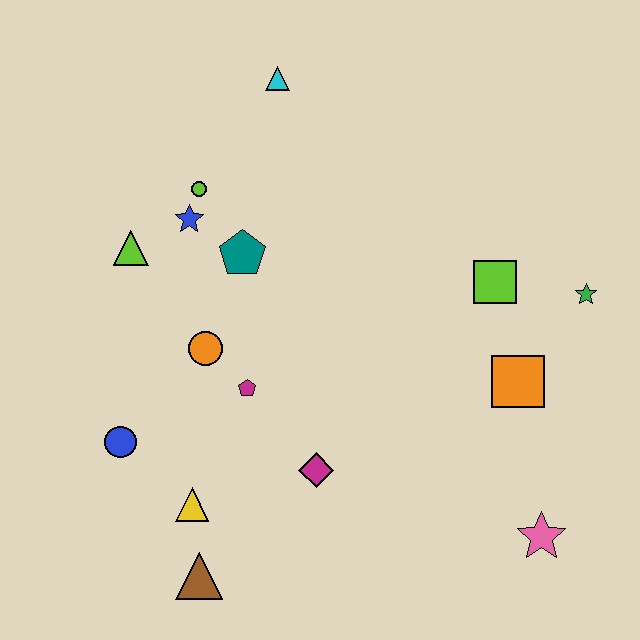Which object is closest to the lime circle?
The blue star is closest to the lime circle.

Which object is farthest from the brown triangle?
The cyan triangle is farthest from the brown triangle.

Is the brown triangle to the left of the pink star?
Yes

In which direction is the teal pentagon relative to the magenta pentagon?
The teal pentagon is above the magenta pentagon.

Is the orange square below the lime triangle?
Yes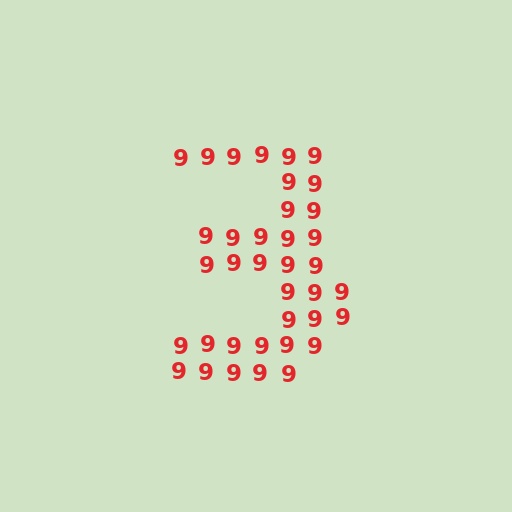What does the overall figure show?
The overall figure shows the digit 3.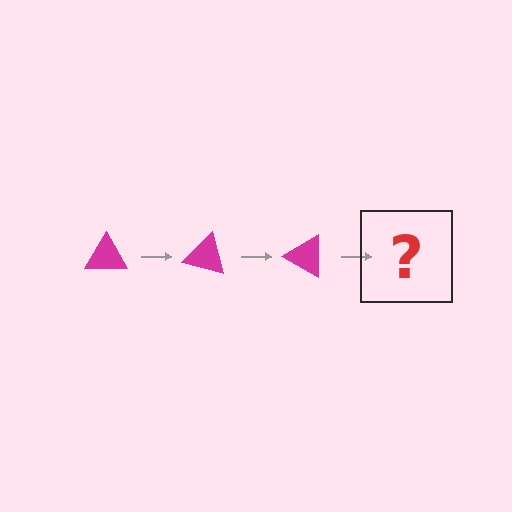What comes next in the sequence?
The next element should be a magenta triangle rotated 45 degrees.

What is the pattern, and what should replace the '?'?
The pattern is that the triangle rotates 15 degrees each step. The '?' should be a magenta triangle rotated 45 degrees.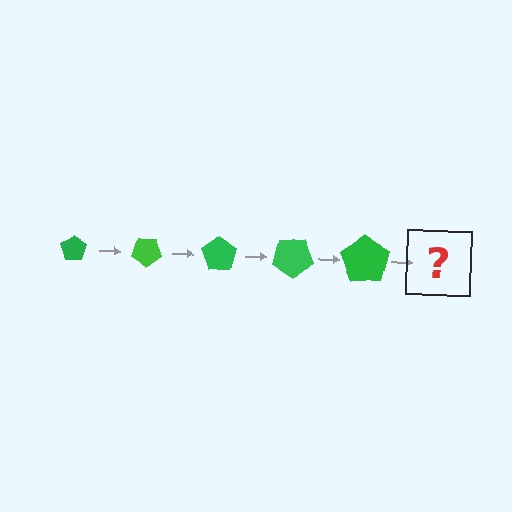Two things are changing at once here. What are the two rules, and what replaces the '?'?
The two rules are that the pentagon grows larger each step and it rotates 35 degrees each step. The '?' should be a pentagon, larger than the previous one and rotated 175 degrees from the start.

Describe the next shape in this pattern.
It should be a pentagon, larger than the previous one and rotated 175 degrees from the start.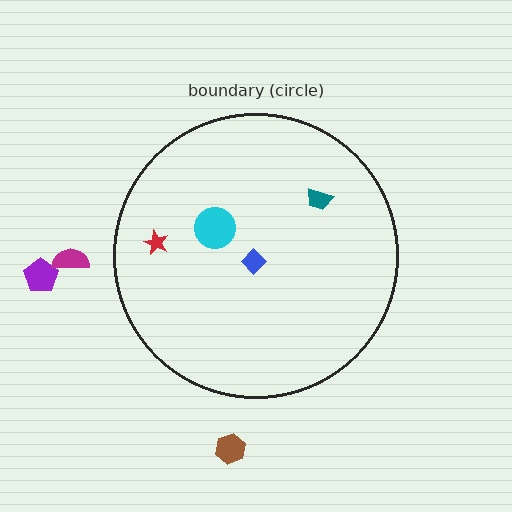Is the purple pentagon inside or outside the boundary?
Outside.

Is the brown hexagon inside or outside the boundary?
Outside.